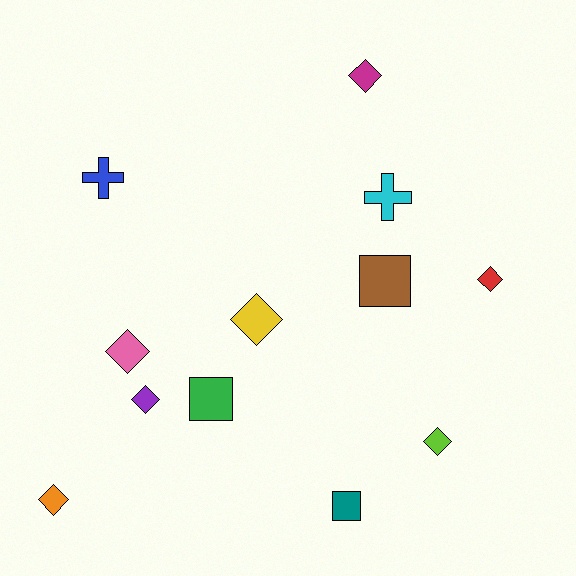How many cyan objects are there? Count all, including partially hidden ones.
There is 1 cyan object.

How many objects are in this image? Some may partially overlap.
There are 12 objects.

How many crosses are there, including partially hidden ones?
There are 2 crosses.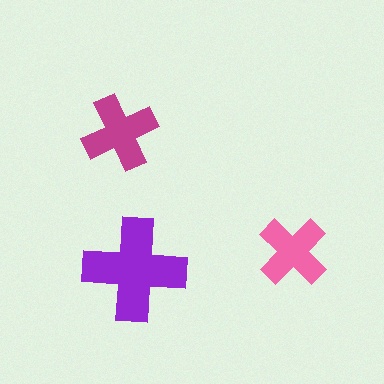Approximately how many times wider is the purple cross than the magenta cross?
About 1.5 times wider.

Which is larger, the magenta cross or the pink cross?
The magenta one.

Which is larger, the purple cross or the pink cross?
The purple one.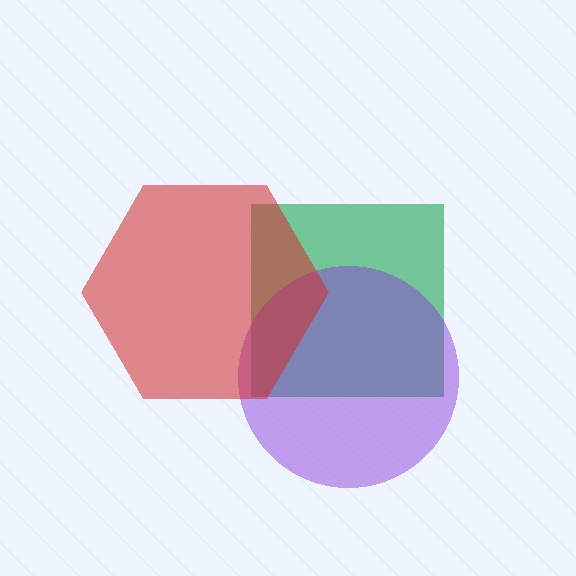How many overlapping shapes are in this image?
There are 3 overlapping shapes in the image.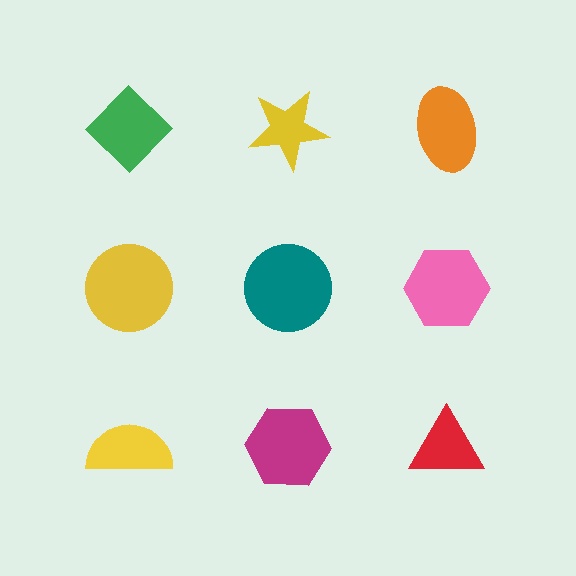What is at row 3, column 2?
A magenta hexagon.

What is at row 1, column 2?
A yellow star.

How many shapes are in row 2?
3 shapes.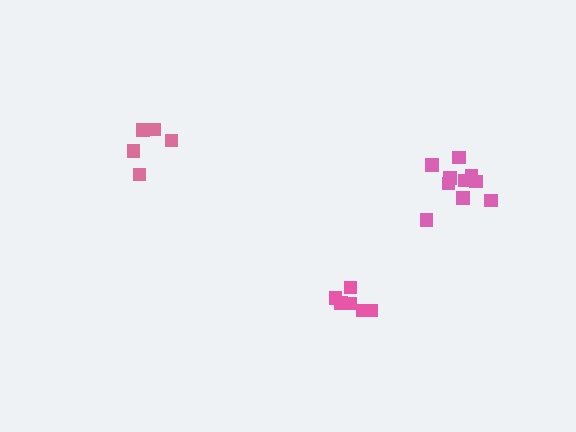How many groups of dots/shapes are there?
There are 3 groups.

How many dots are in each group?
Group 1: 10 dots, Group 2: 5 dots, Group 3: 6 dots (21 total).